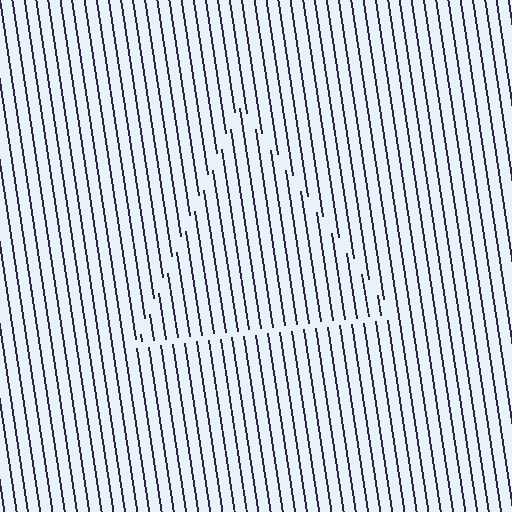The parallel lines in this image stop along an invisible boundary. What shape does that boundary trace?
An illusory triangle. The interior of the shape contains the same grating, shifted by half a period — the contour is defined by the phase discontinuity where line-ends from the inner and outer gratings abut.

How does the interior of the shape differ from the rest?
The interior of the shape contains the same grating, shifted by half a period — the contour is defined by the phase discontinuity where line-ends from the inner and outer gratings abut.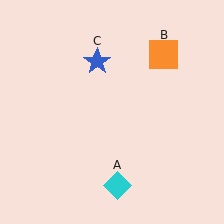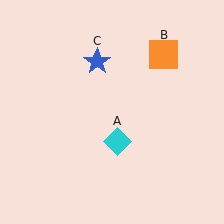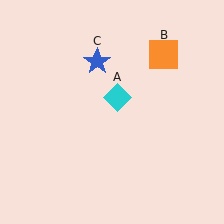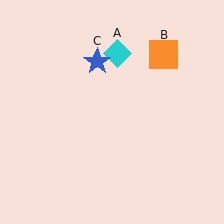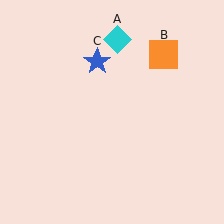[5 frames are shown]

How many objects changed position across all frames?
1 object changed position: cyan diamond (object A).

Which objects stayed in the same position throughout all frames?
Orange square (object B) and blue star (object C) remained stationary.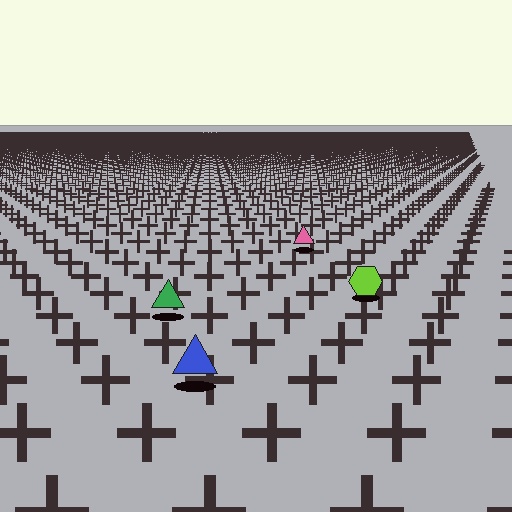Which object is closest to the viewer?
The blue triangle is closest. The texture marks near it are larger and more spread out.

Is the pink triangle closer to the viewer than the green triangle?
No. The green triangle is closer — you can tell from the texture gradient: the ground texture is coarser near it.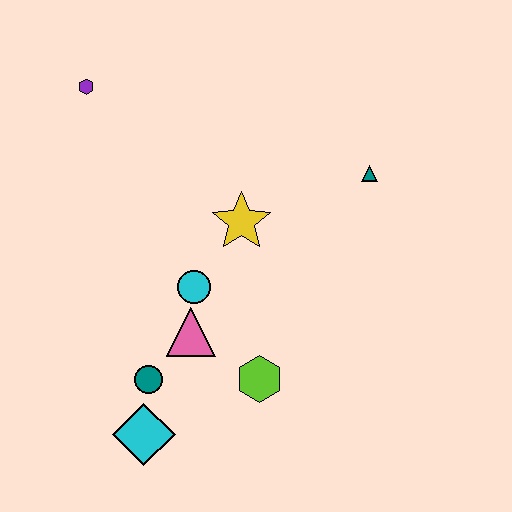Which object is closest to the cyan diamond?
The teal circle is closest to the cyan diamond.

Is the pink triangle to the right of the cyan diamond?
Yes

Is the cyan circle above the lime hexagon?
Yes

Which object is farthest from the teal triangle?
The cyan diamond is farthest from the teal triangle.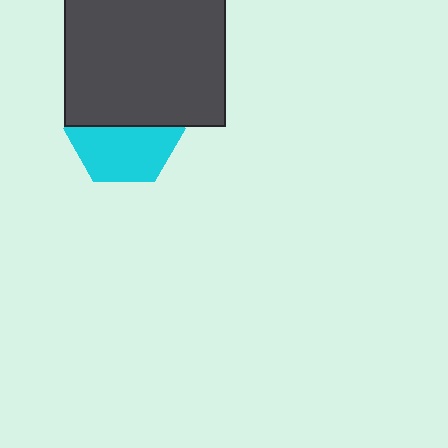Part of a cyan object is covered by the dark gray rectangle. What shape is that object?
It is a hexagon.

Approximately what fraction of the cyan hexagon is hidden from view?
Roughly 49% of the cyan hexagon is hidden behind the dark gray rectangle.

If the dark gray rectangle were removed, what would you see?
You would see the complete cyan hexagon.